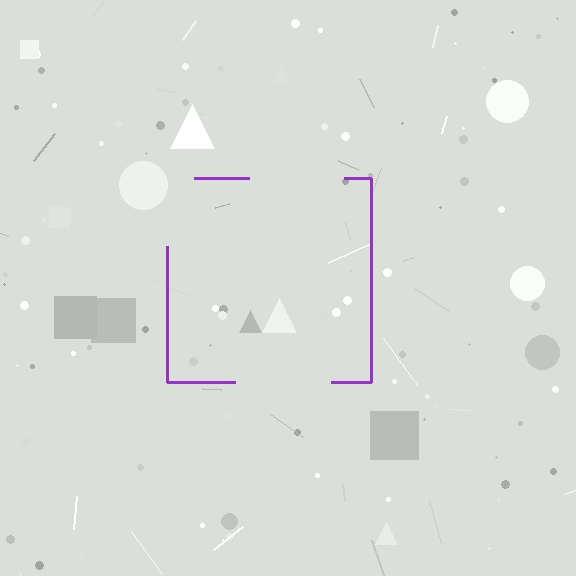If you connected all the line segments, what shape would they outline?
They would outline a square.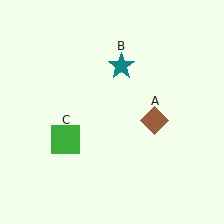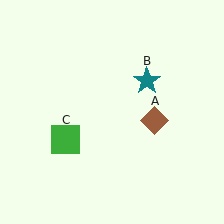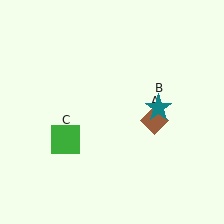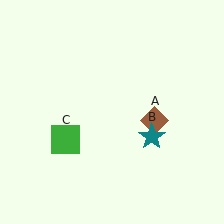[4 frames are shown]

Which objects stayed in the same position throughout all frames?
Brown diamond (object A) and green square (object C) remained stationary.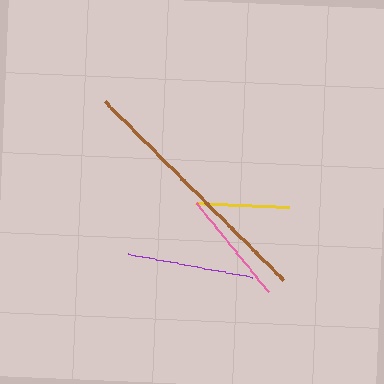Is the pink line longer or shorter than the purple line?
The purple line is longer than the pink line.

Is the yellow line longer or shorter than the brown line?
The brown line is longer than the yellow line.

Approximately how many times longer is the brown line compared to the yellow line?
The brown line is approximately 2.7 times the length of the yellow line.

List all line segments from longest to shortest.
From longest to shortest: brown, purple, pink, yellow.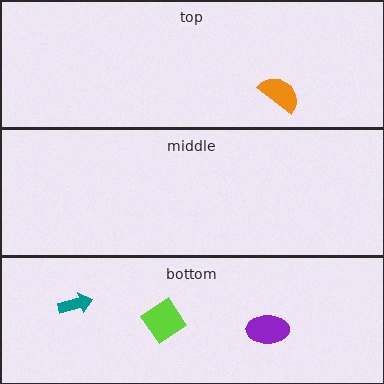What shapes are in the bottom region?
The teal arrow, the lime diamond, the purple ellipse.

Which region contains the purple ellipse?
The bottom region.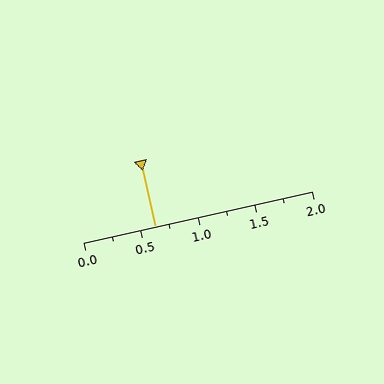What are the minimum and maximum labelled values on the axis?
The axis runs from 0.0 to 2.0.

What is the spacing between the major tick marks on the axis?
The major ticks are spaced 0.5 apart.